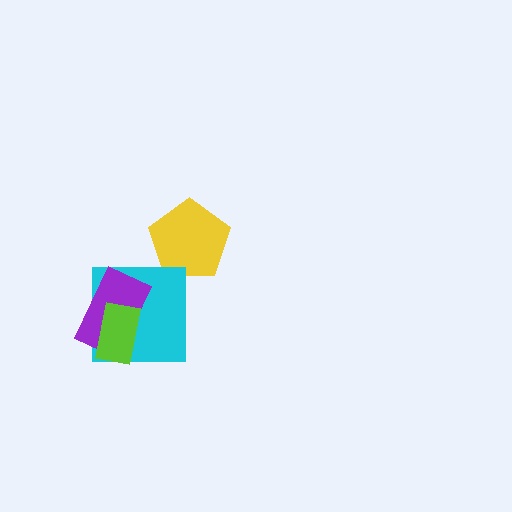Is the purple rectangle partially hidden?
Yes, it is partially covered by another shape.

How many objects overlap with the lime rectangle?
2 objects overlap with the lime rectangle.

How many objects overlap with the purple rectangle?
2 objects overlap with the purple rectangle.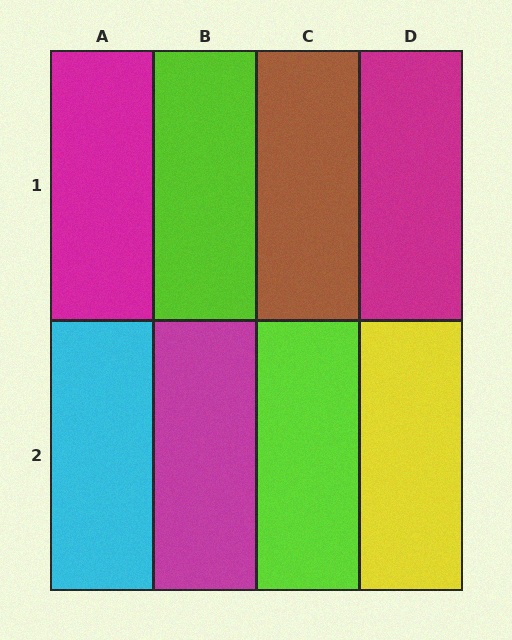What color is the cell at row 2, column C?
Lime.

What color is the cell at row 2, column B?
Magenta.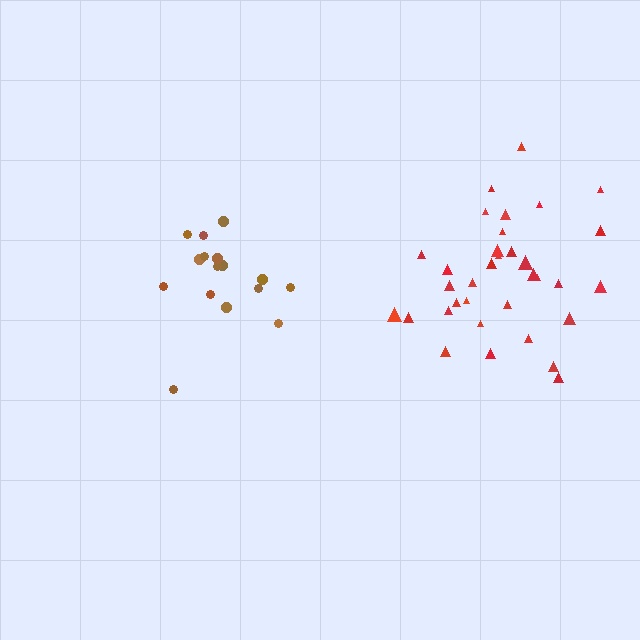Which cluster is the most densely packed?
Brown.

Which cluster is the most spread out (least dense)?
Red.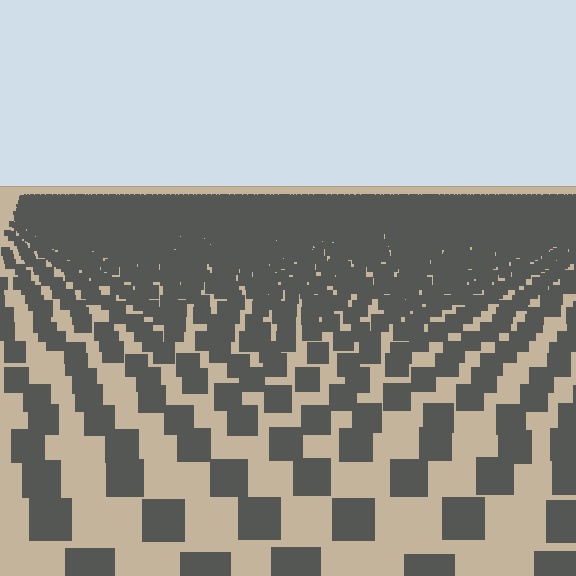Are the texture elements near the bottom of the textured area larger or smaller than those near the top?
Larger. Near the bottom, elements are closer to the viewer and appear at a bigger on-screen size.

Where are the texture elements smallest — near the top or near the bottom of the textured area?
Near the top.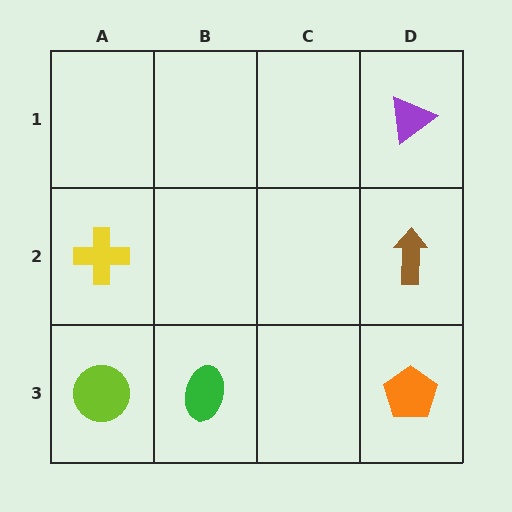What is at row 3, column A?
A lime circle.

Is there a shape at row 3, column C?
No, that cell is empty.